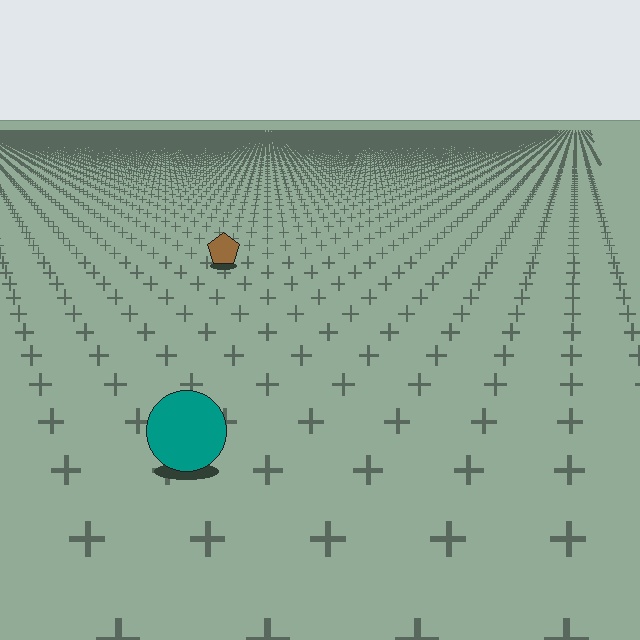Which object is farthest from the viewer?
The brown pentagon is farthest from the viewer. It appears smaller and the ground texture around it is denser.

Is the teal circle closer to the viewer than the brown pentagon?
Yes. The teal circle is closer — you can tell from the texture gradient: the ground texture is coarser near it.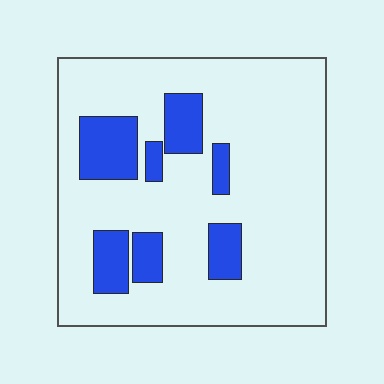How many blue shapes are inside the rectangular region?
7.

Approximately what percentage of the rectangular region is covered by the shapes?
Approximately 20%.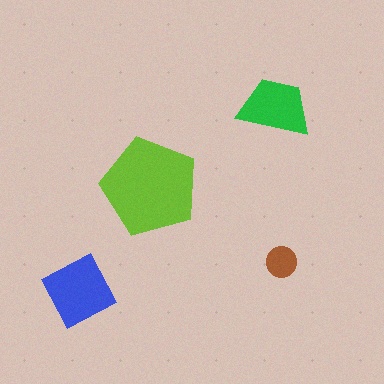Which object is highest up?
The green trapezoid is topmost.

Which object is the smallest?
The brown circle.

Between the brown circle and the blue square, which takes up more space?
The blue square.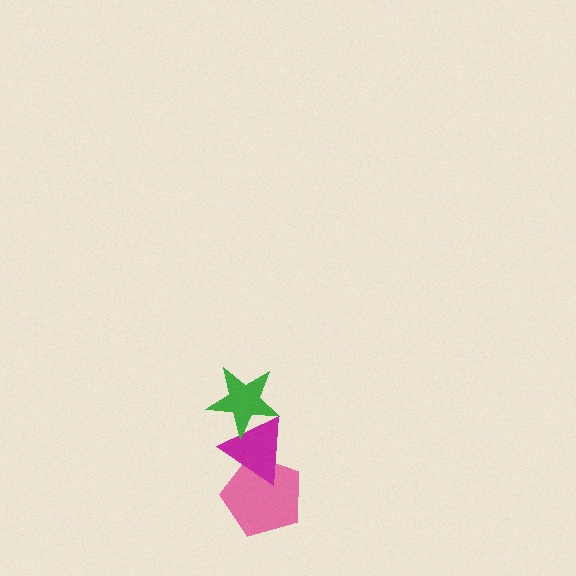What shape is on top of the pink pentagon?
The magenta triangle is on top of the pink pentagon.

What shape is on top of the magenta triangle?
The green star is on top of the magenta triangle.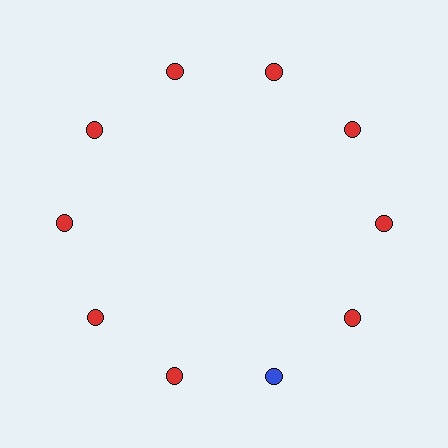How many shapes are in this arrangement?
There are 10 shapes arranged in a ring pattern.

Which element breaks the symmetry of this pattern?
The blue circle at roughly the 5 o'clock position breaks the symmetry. All other shapes are red circles.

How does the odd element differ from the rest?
It has a different color: blue instead of red.